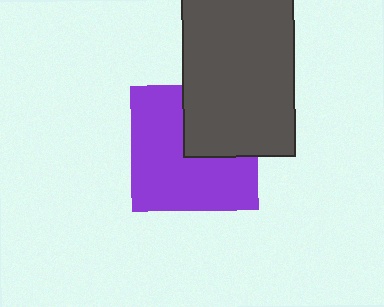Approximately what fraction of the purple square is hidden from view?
Roughly 34% of the purple square is hidden behind the dark gray rectangle.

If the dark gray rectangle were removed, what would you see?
You would see the complete purple square.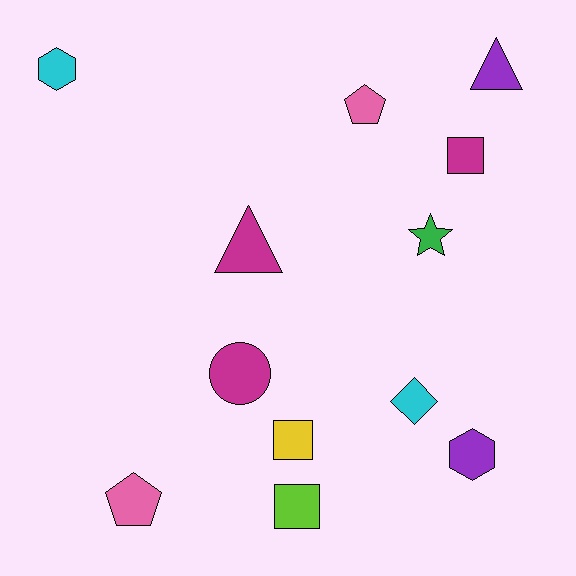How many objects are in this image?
There are 12 objects.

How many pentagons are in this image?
There are 2 pentagons.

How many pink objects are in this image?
There are 2 pink objects.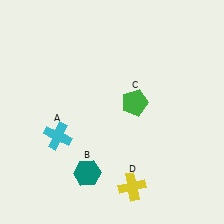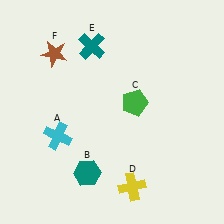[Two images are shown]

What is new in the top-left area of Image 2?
A teal cross (E) was added in the top-left area of Image 2.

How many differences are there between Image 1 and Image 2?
There are 2 differences between the two images.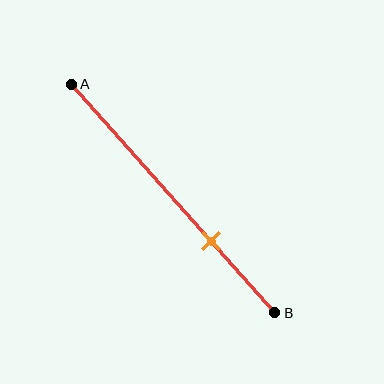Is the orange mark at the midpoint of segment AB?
No, the mark is at about 70% from A, not at the 50% midpoint.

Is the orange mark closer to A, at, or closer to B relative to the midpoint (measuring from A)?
The orange mark is closer to point B than the midpoint of segment AB.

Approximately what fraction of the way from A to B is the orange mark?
The orange mark is approximately 70% of the way from A to B.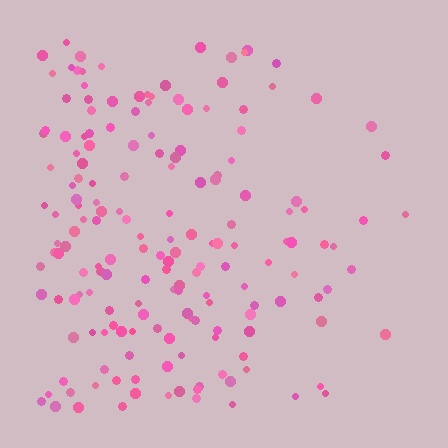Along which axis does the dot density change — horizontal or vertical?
Horizontal.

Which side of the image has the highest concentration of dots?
The left.